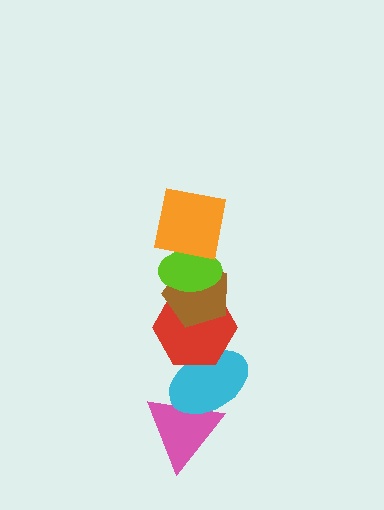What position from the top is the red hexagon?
The red hexagon is 4th from the top.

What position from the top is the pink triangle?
The pink triangle is 6th from the top.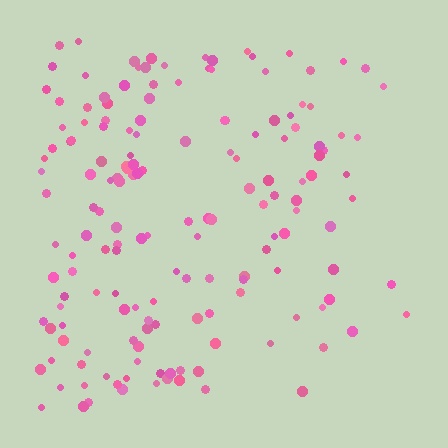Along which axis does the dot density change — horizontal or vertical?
Horizontal.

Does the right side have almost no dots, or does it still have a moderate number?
Still a moderate number, just noticeably fewer than the left.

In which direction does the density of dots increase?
From right to left, with the left side densest.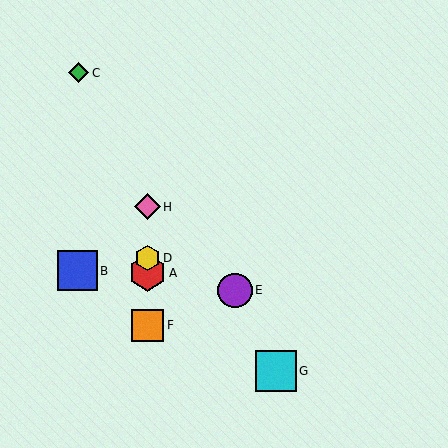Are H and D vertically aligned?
Yes, both are at x≈147.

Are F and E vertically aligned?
No, F is at x≈147 and E is at x≈235.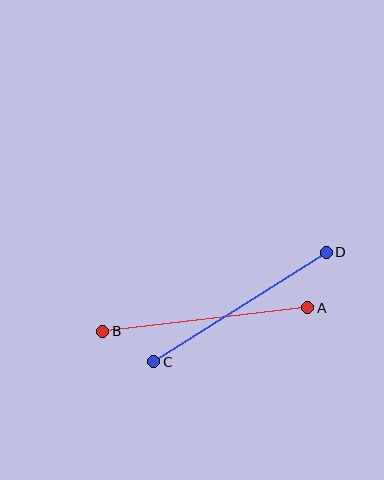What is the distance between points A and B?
The distance is approximately 206 pixels.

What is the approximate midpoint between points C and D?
The midpoint is at approximately (240, 307) pixels.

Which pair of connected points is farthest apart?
Points A and B are farthest apart.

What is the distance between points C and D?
The distance is approximately 205 pixels.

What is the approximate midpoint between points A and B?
The midpoint is at approximately (205, 320) pixels.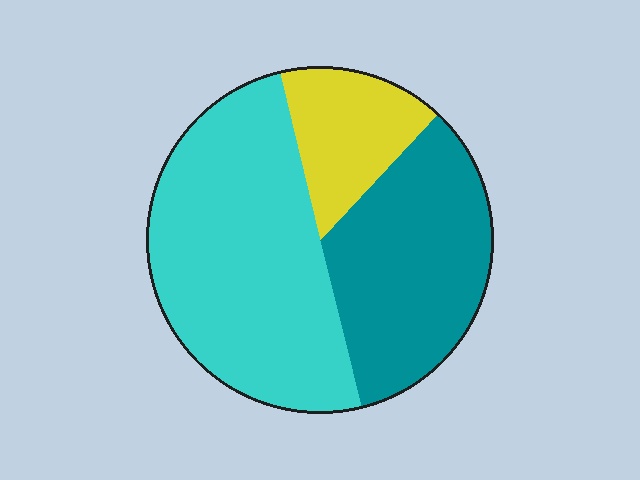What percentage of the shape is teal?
Teal covers roughly 35% of the shape.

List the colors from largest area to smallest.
From largest to smallest: cyan, teal, yellow.